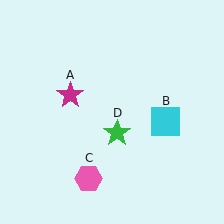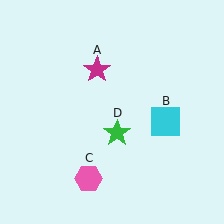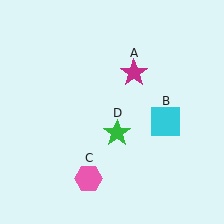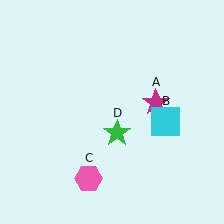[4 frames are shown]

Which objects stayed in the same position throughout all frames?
Cyan square (object B) and pink hexagon (object C) and green star (object D) remained stationary.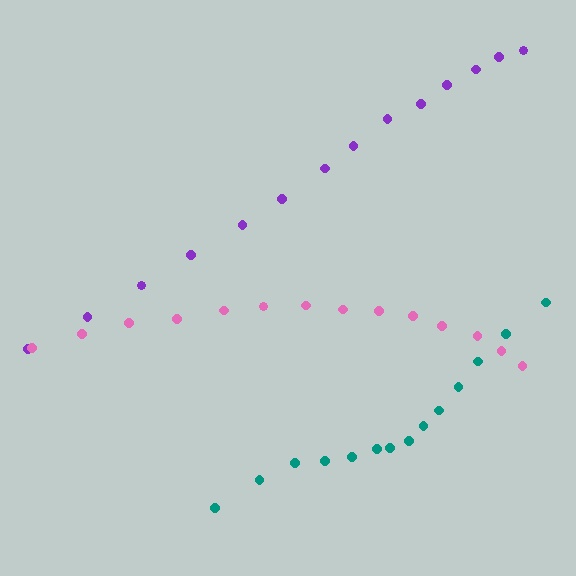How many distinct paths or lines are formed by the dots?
There are 3 distinct paths.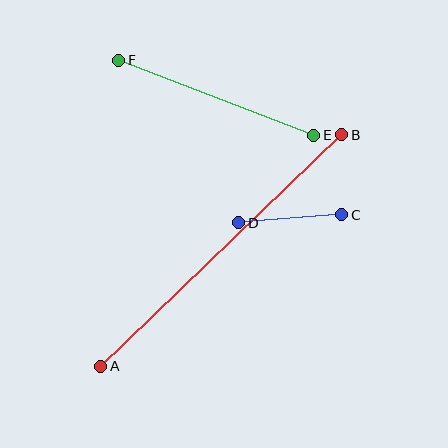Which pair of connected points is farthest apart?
Points A and B are farthest apart.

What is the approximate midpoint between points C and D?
The midpoint is at approximately (290, 219) pixels.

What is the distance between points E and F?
The distance is approximately 209 pixels.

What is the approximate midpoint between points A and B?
The midpoint is at approximately (221, 250) pixels.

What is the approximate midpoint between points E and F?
The midpoint is at approximately (216, 98) pixels.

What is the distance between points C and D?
The distance is approximately 103 pixels.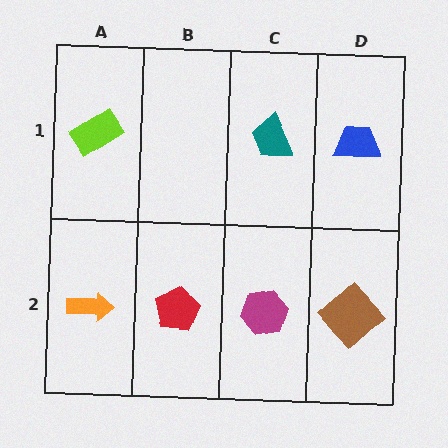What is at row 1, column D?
A blue trapezoid.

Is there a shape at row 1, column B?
No, that cell is empty.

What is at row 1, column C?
A teal trapezoid.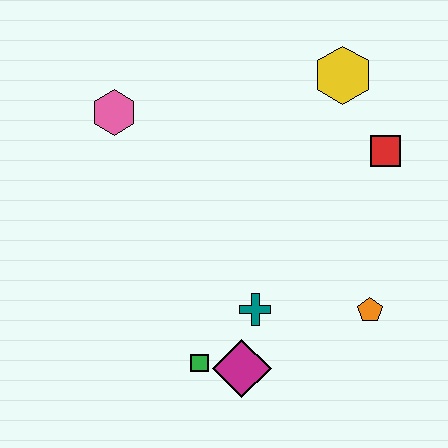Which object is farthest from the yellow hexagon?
The green square is farthest from the yellow hexagon.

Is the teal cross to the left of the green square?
No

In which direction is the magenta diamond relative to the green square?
The magenta diamond is to the right of the green square.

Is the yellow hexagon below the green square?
No